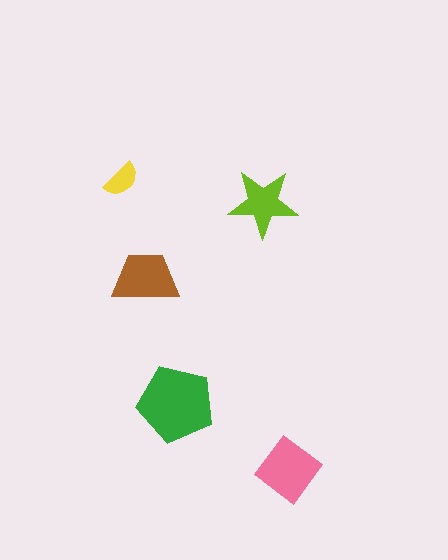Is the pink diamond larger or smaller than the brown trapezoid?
Larger.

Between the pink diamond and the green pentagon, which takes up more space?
The green pentagon.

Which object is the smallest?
The yellow semicircle.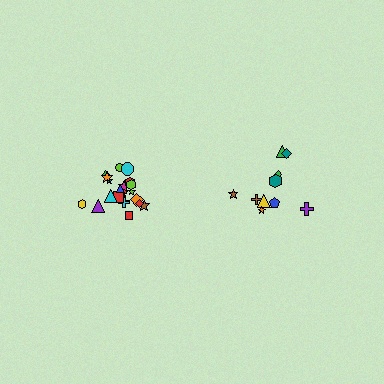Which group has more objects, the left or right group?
The left group.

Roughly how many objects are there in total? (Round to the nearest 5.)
Roughly 30 objects in total.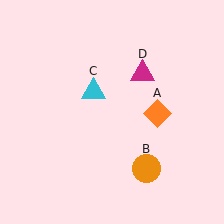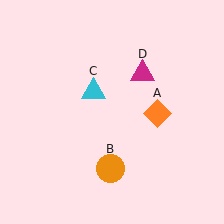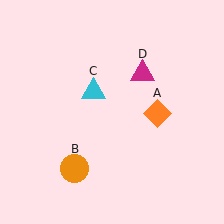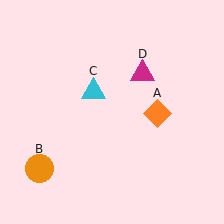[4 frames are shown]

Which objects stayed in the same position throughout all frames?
Orange diamond (object A) and cyan triangle (object C) and magenta triangle (object D) remained stationary.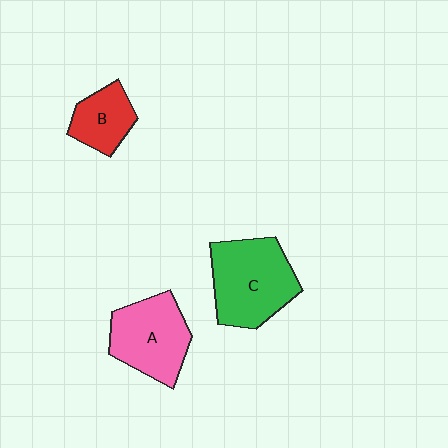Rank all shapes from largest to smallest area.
From largest to smallest: C (green), A (pink), B (red).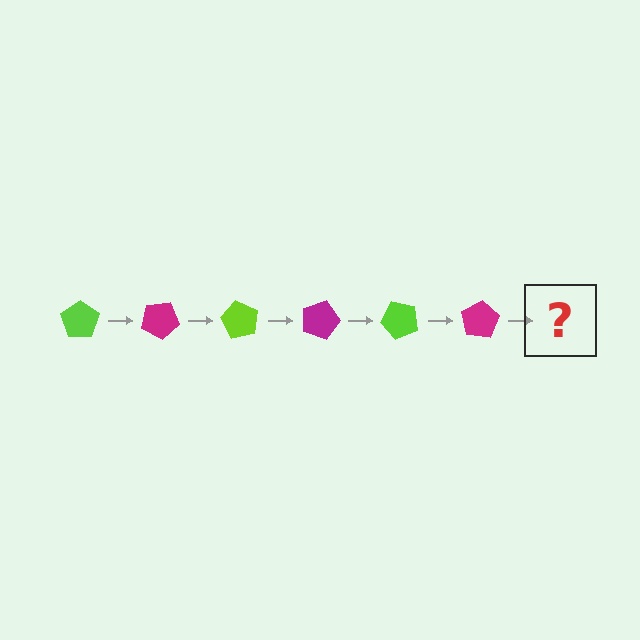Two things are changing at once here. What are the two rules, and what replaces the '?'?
The two rules are that it rotates 30 degrees each step and the color cycles through lime and magenta. The '?' should be a lime pentagon, rotated 180 degrees from the start.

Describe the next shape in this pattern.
It should be a lime pentagon, rotated 180 degrees from the start.